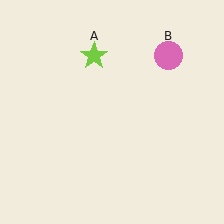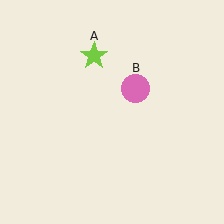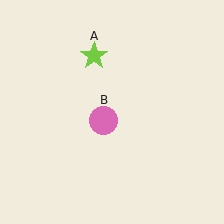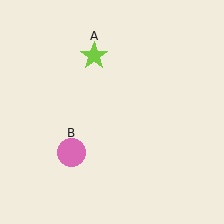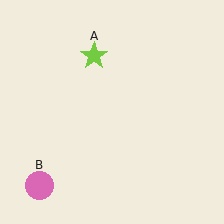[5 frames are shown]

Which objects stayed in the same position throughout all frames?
Lime star (object A) remained stationary.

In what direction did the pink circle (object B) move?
The pink circle (object B) moved down and to the left.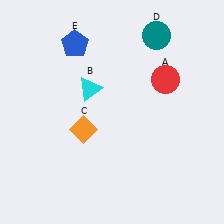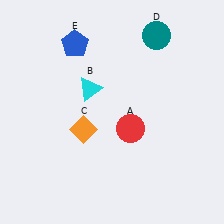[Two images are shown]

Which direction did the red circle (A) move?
The red circle (A) moved down.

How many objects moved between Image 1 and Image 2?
1 object moved between the two images.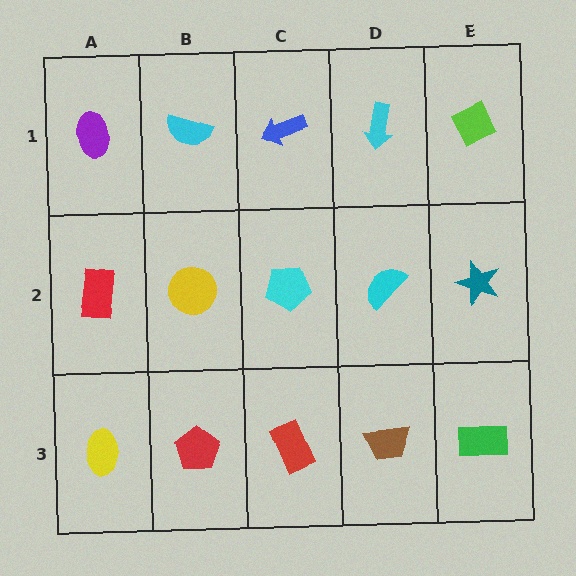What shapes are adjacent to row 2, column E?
A lime diamond (row 1, column E), a green rectangle (row 3, column E), a cyan semicircle (row 2, column D).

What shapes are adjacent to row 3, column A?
A red rectangle (row 2, column A), a red pentagon (row 3, column B).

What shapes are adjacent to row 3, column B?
A yellow circle (row 2, column B), a yellow ellipse (row 3, column A), a red rectangle (row 3, column C).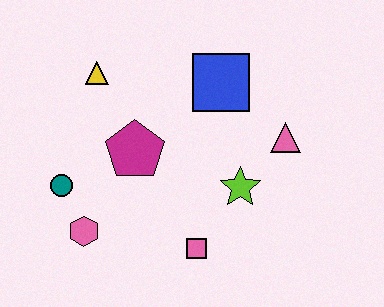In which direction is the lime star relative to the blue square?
The lime star is below the blue square.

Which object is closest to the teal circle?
The pink hexagon is closest to the teal circle.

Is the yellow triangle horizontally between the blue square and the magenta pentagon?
No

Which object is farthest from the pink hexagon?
The pink triangle is farthest from the pink hexagon.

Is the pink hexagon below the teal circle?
Yes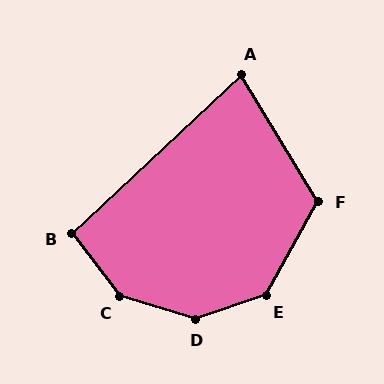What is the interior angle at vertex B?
Approximately 96 degrees (obtuse).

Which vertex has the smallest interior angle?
A, at approximately 78 degrees.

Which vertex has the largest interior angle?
D, at approximately 145 degrees.